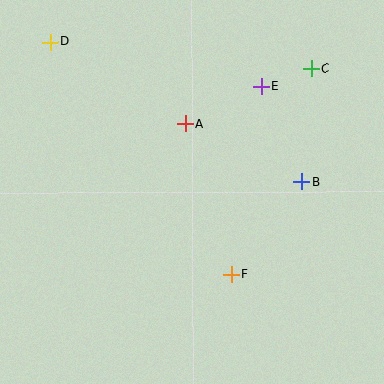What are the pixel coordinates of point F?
Point F is at (231, 274).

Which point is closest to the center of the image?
Point A at (185, 124) is closest to the center.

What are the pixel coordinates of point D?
Point D is at (51, 42).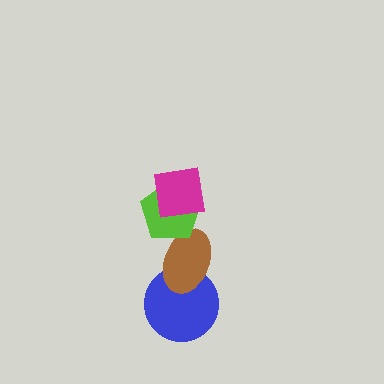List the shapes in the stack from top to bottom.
From top to bottom: the magenta square, the lime pentagon, the brown ellipse, the blue circle.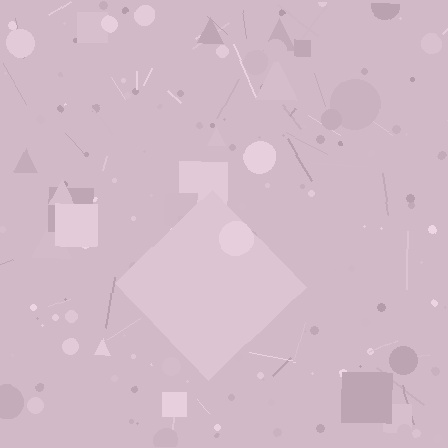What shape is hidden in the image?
A diamond is hidden in the image.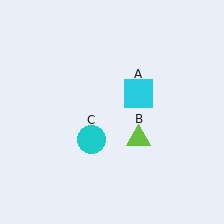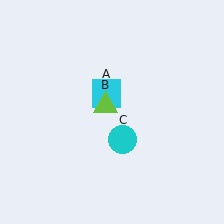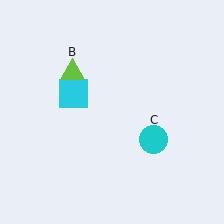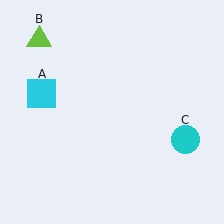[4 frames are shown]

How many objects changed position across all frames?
3 objects changed position: cyan square (object A), lime triangle (object B), cyan circle (object C).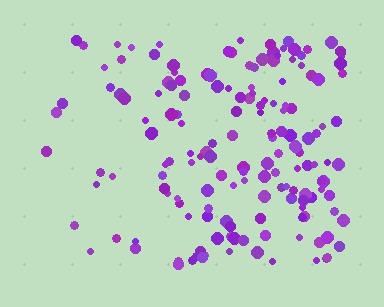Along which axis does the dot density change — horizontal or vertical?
Horizontal.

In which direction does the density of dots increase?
From left to right, with the right side densest.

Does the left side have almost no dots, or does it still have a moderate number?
Still a moderate number, just noticeably fewer than the right.